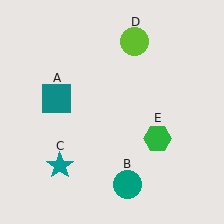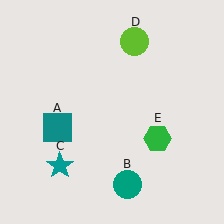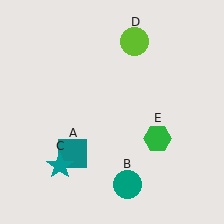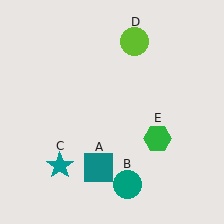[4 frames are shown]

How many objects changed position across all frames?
1 object changed position: teal square (object A).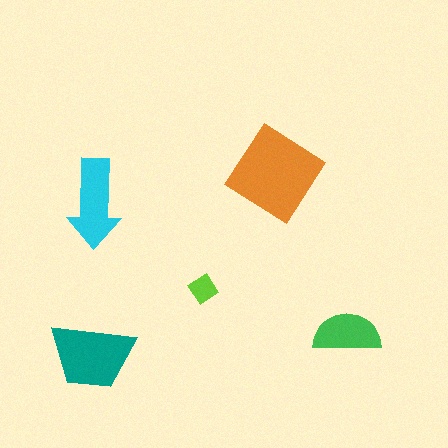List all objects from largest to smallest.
The orange diamond, the teal trapezoid, the cyan arrow, the green semicircle, the lime diamond.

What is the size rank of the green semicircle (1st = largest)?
4th.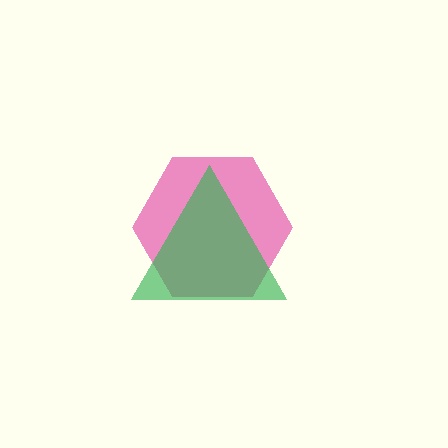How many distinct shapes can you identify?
There are 2 distinct shapes: a pink hexagon, a green triangle.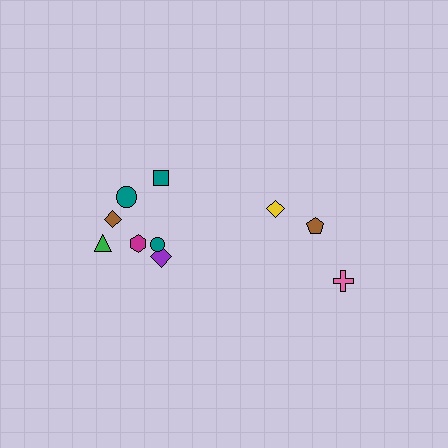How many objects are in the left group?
There are 7 objects.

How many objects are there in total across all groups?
There are 10 objects.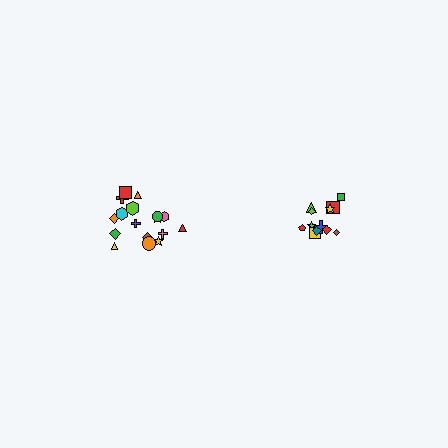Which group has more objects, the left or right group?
The left group.